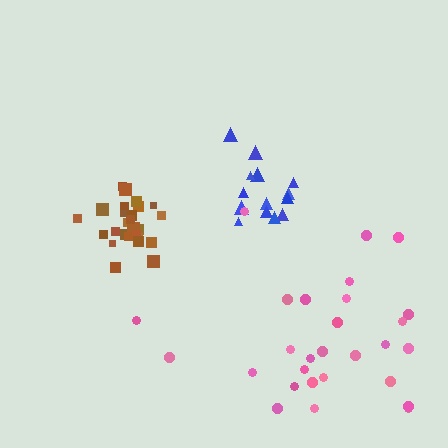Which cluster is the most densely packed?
Brown.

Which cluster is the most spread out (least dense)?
Pink.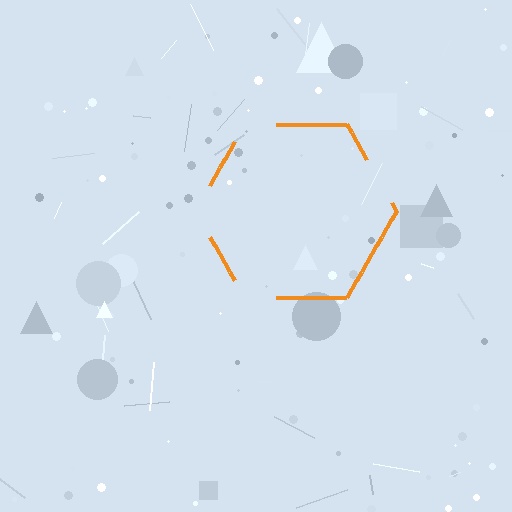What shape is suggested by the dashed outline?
The dashed outline suggests a hexagon.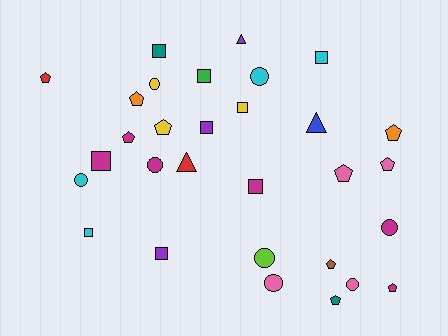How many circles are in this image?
There are 8 circles.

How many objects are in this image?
There are 30 objects.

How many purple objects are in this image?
There are 3 purple objects.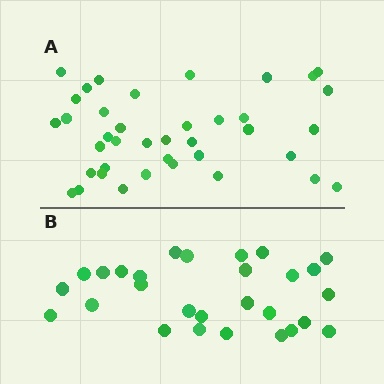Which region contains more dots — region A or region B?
Region A (the top region) has more dots.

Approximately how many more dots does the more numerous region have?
Region A has roughly 12 or so more dots than region B.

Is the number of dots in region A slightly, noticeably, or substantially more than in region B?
Region A has noticeably more, but not dramatically so. The ratio is roughly 1.4 to 1.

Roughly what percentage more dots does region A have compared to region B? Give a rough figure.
About 40% more.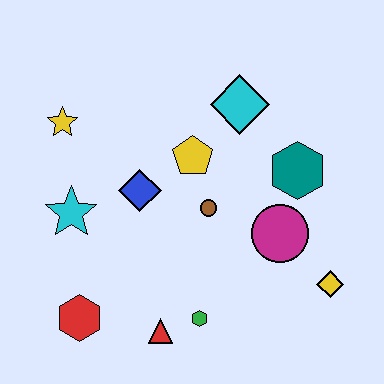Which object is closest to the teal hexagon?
The magenta circle is closest to the teal hexagon.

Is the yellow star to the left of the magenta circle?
Yes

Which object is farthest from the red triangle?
The cyan diamond is farthest from the red triangle.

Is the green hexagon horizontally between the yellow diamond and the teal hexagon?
No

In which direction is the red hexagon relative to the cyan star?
The red hexagon is below the cyan star.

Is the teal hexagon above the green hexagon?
Yes